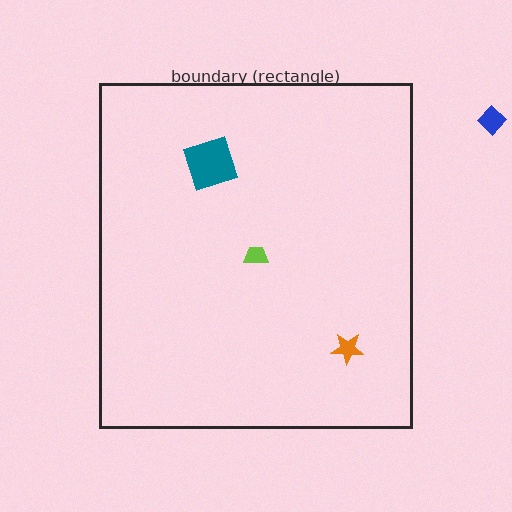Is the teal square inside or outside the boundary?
Inside.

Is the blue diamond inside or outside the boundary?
Outside.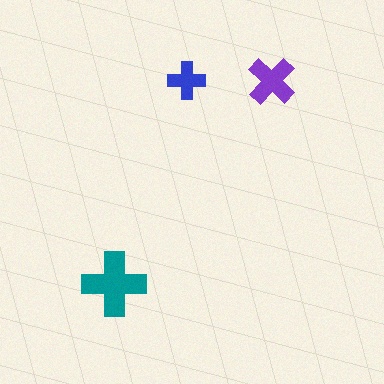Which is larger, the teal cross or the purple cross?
The teal one.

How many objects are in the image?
There are 3 objects in the image.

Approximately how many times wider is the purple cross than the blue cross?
About 1.5 times wider.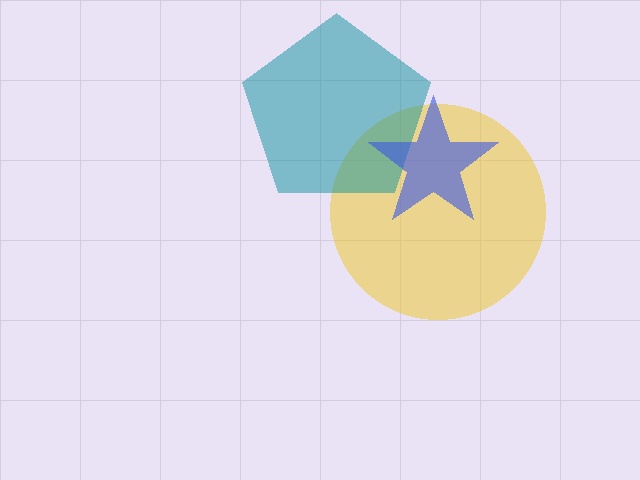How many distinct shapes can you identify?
There are 3 distinct shapes: a yellow circle, a teal pentagon, a blue star.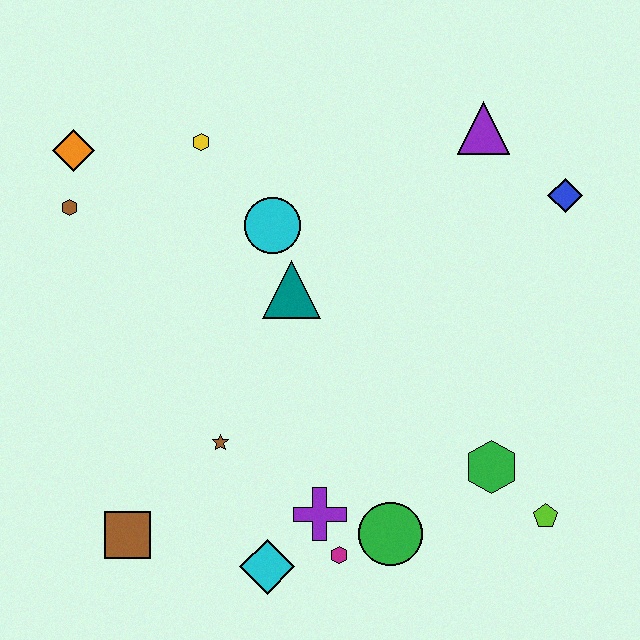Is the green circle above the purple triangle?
No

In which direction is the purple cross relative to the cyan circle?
The purple cross is below the cyan circle.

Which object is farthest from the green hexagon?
The orange diamond is farthest from the green hexagon.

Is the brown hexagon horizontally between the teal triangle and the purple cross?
No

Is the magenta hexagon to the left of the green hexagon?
Yes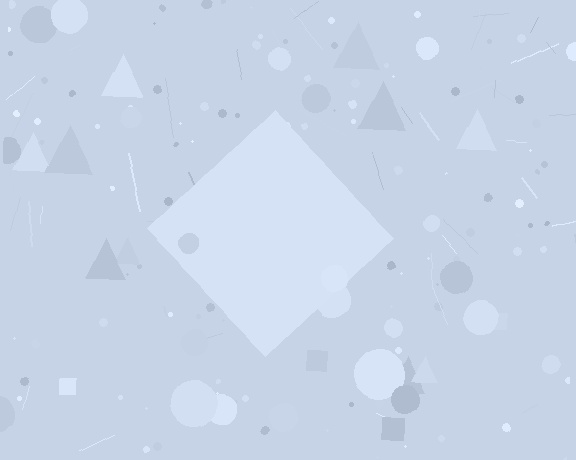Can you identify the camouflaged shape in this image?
The camouflaged shape is a diamond.